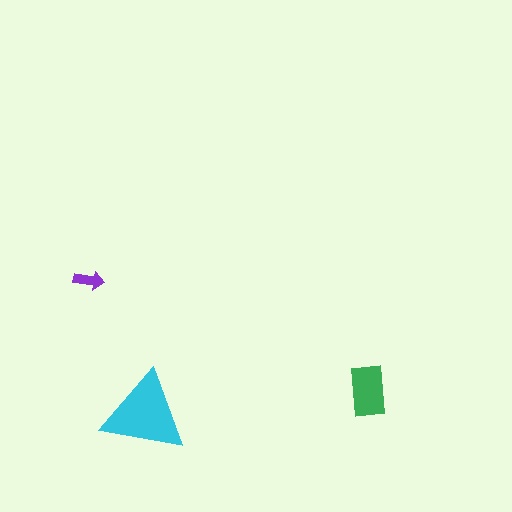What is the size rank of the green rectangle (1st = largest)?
2nd.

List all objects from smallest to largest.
The purple arrow, the green rectangle, the cyan triangle.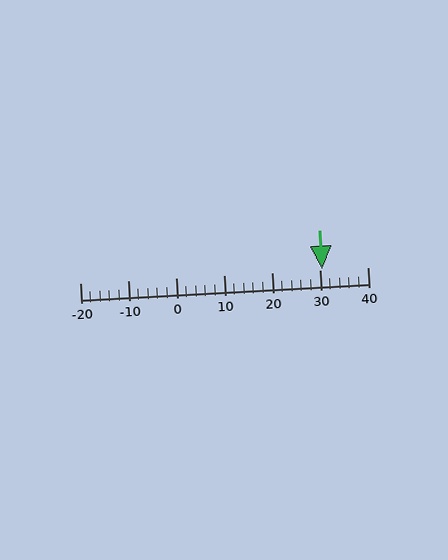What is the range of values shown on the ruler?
The ruler shows values from -20 to 40.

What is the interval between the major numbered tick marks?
The major tick marks are spaced 10 units apart.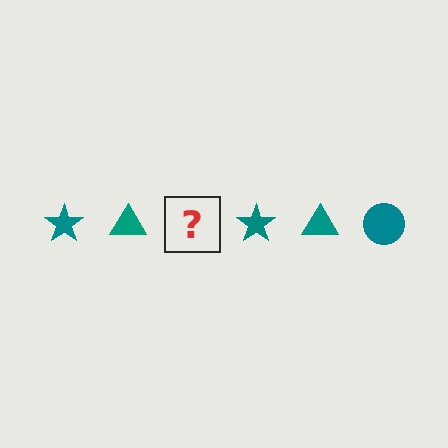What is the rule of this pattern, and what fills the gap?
The rule is that the pattern cycles through star, triangle, circle shapes in teal. The gap should be filled with a teal circle.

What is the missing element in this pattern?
The missing element is a teal circle.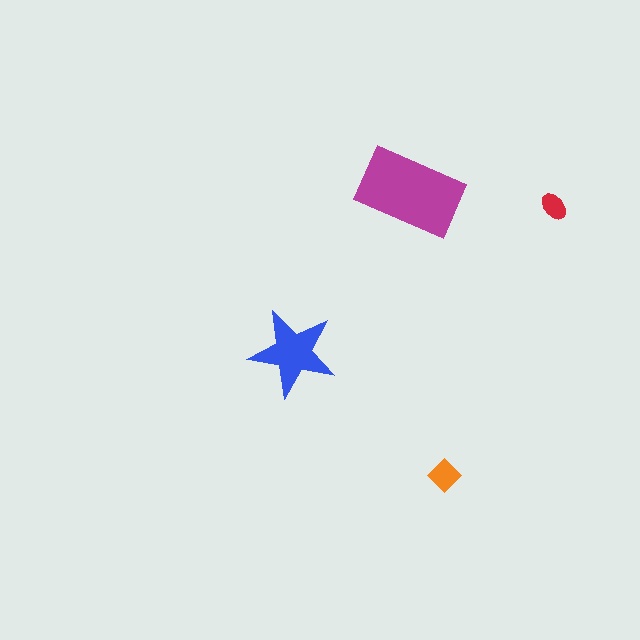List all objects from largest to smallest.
The magenta rectangle, the blue star, the orange diamond, the red ellipse.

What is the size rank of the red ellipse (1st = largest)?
4th.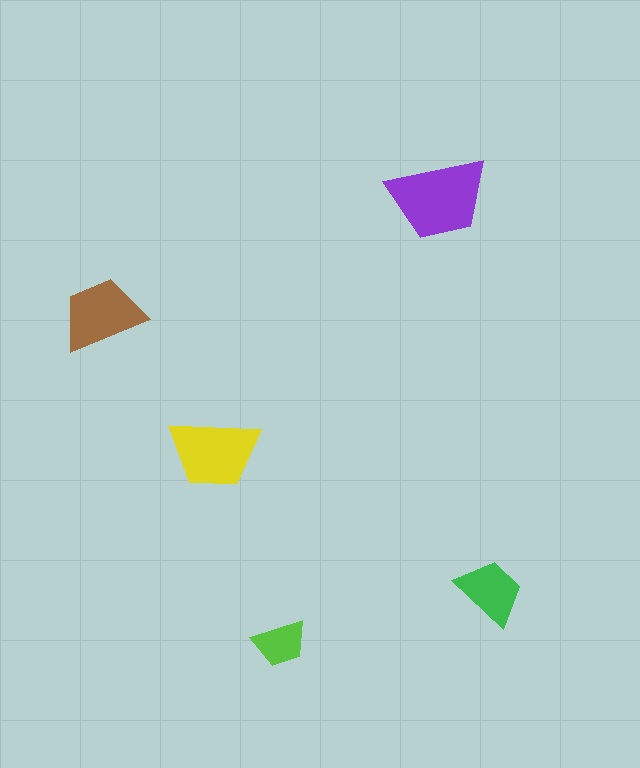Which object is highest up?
The purple trapezoid is topmost.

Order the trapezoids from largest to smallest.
the purple one, the yellow one, the brown one, the green one, the lime one.